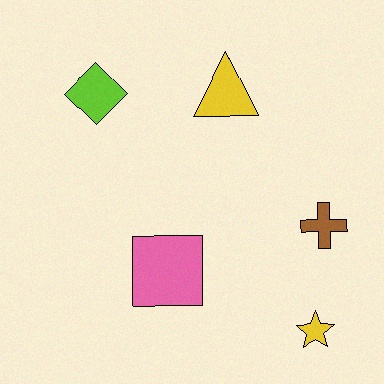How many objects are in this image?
There are 5 objects.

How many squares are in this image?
There is 1 square.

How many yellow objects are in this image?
There are 2 yellow objects.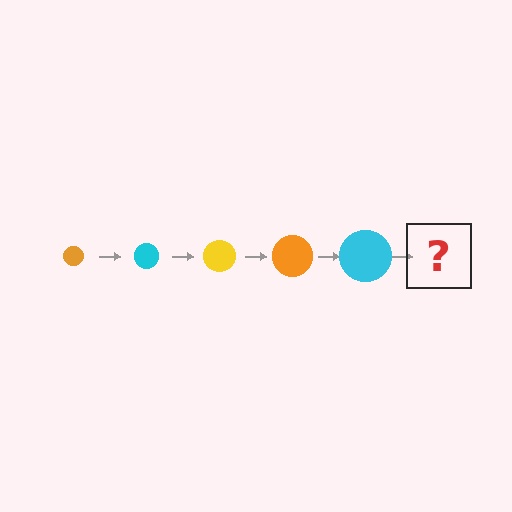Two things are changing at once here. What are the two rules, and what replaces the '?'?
The two rules are that the circle grows larger each step and the color cycles through orange, cyan, and yellow. The '?' should be a yellow circle, larger than the previous one.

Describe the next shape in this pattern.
It should be a yellow circle, larger than the previous one.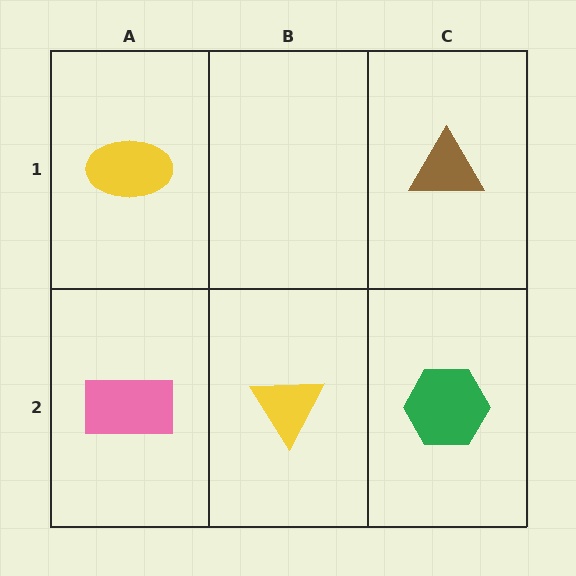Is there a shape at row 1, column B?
No, that cell is empty.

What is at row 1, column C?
A brown triangle.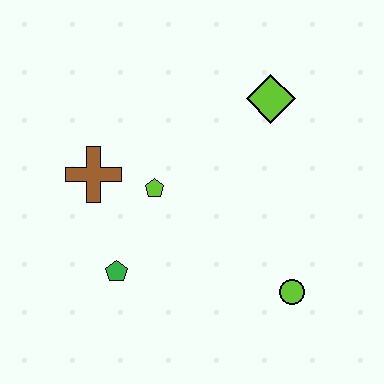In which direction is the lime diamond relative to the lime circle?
The lime diamond is above the lime circle.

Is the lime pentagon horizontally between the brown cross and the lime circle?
Yes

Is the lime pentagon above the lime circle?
Yes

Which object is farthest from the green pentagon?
The lime diamond is farthest from the green pentagon.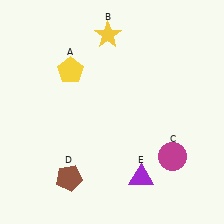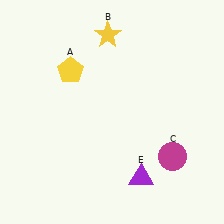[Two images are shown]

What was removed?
The brown pentagon (D) was removed in Image 2.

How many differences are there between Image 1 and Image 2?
There is 1 difference between the two images.